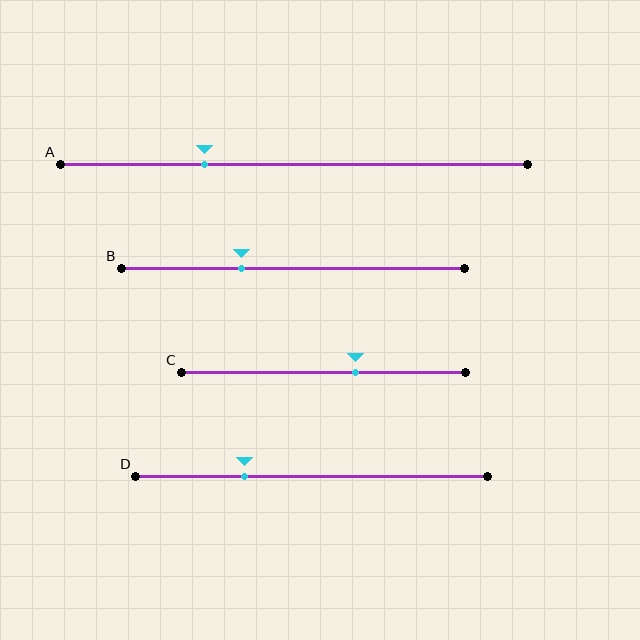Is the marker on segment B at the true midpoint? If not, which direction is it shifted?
No, the marker on segment B is shifted to the left by about 15% of the segment length.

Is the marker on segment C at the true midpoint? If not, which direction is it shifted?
No, the marker on segment C is shifted to the right by about 11% of the segment length.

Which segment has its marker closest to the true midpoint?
Segment C has its marker closest to the true midpoint.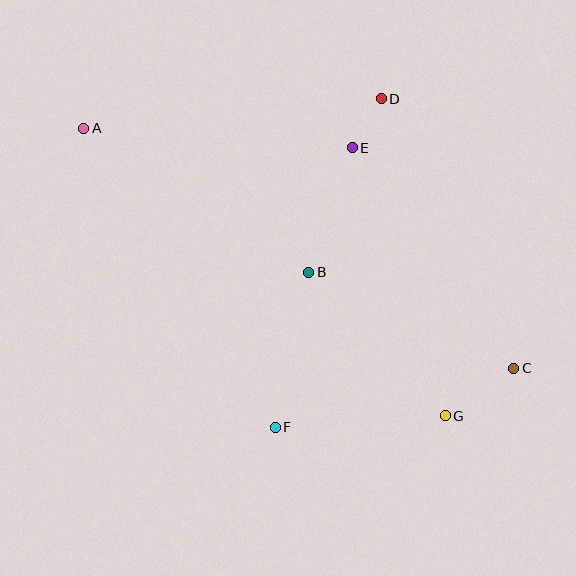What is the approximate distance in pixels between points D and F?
The distance between D and F is approximately 345 pixels.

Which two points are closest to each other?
Points D and E are closest to each other.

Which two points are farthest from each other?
Points A and C are farthest from each other.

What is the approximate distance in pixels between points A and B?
The distance between A and B is approximately 267 pixels.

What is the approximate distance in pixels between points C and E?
The distance between C and E is approximately 273 pixels.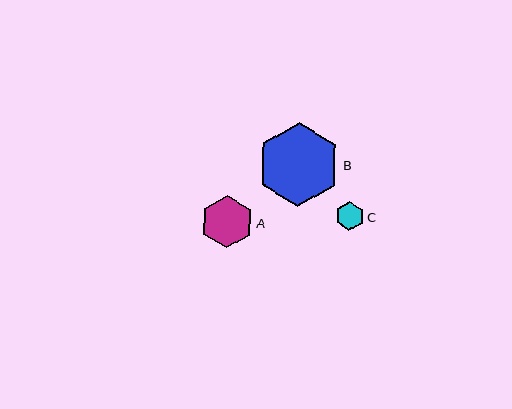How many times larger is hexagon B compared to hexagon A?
Hexagon B is approximately 1.6 times the size of hexagon A.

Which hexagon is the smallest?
Hexagon C is the smallest with a size of approximately 29 pixels.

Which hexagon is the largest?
Hexagon B is the largest with a size of approximately 84 pixels.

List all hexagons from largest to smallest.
From largest to smallest: B, A, C.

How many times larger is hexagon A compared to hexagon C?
Hexagon A is approximately 1.8 times the size of hexagon C.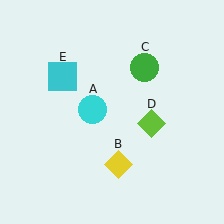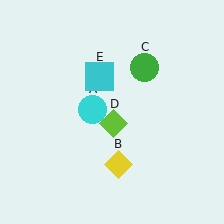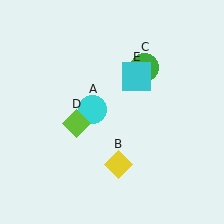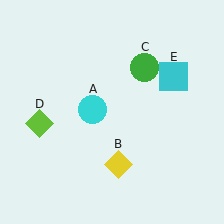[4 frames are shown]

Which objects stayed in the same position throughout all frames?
Cyan circle (object A) and yellow diamond (object B) and green circle (object C) remained stationary.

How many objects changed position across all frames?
2 objects changed position: lime diamond (object D), cyan square (object E).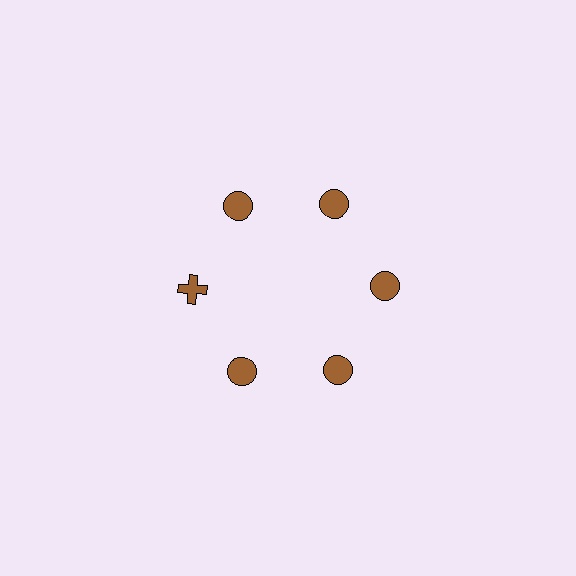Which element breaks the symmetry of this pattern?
The brown cross at roughly the 9 o'clock position breaks the symmetry. All other shapes are brown circles.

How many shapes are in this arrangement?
There are 6 shapes arranged in a ring pattern.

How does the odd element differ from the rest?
It has a different shape: cross instead of circle.